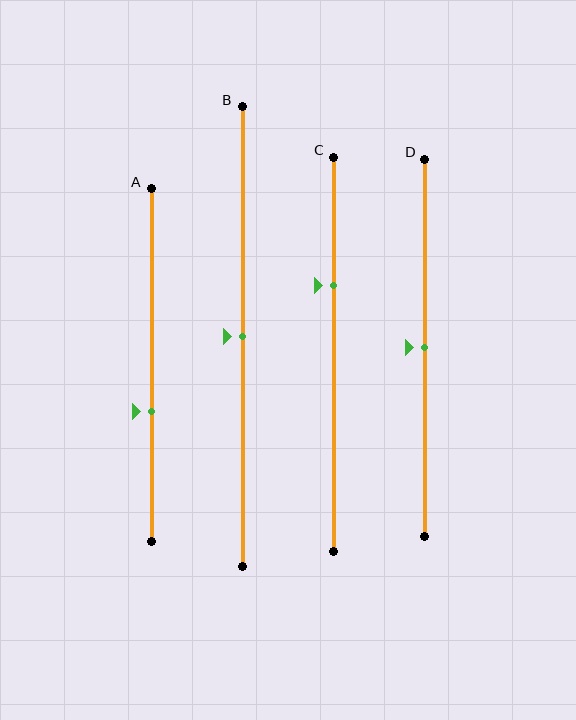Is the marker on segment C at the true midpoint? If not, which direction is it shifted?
No, the marker on segment C is shifted upward by about 18% of the segment length.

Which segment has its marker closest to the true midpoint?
Segment B has its marker closest to the true midpoint.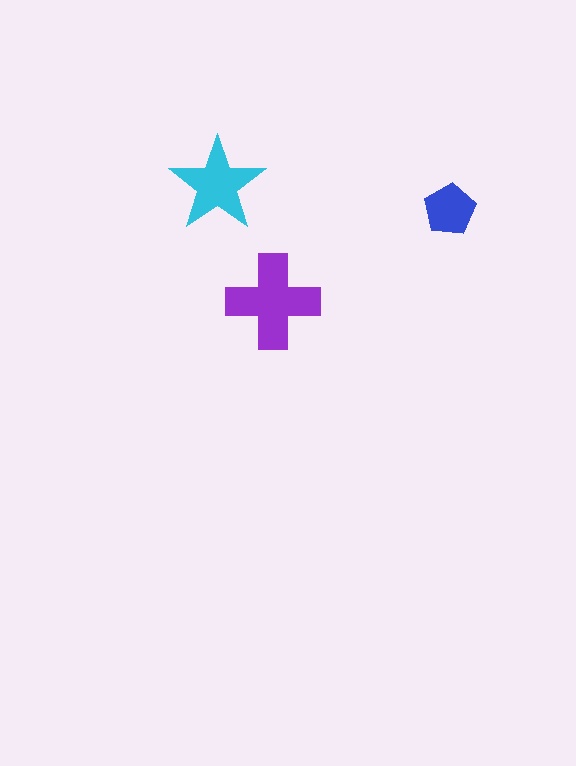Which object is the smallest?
The blue pentagon.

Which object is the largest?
The purple cross.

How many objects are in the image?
There are 3 objects in the image.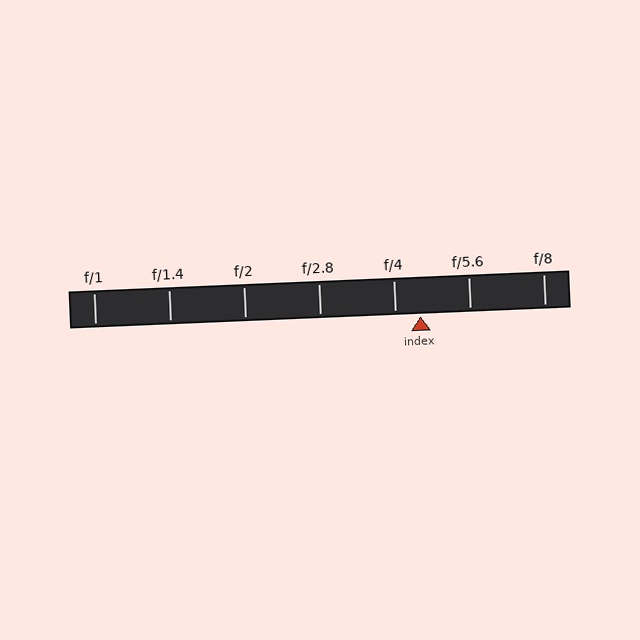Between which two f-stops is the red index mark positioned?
The index mark is between f/4 and f/5.6.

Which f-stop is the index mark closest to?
The index mark is closest to f/4.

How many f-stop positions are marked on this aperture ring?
There are 7 f-stop positions marked.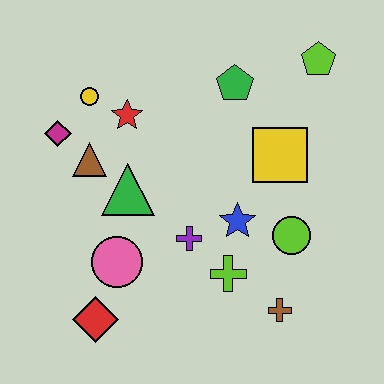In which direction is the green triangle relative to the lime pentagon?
The green triangle is to the left of the lime pentagon.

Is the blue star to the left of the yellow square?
Yes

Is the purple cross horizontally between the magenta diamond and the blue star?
Yes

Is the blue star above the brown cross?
Yes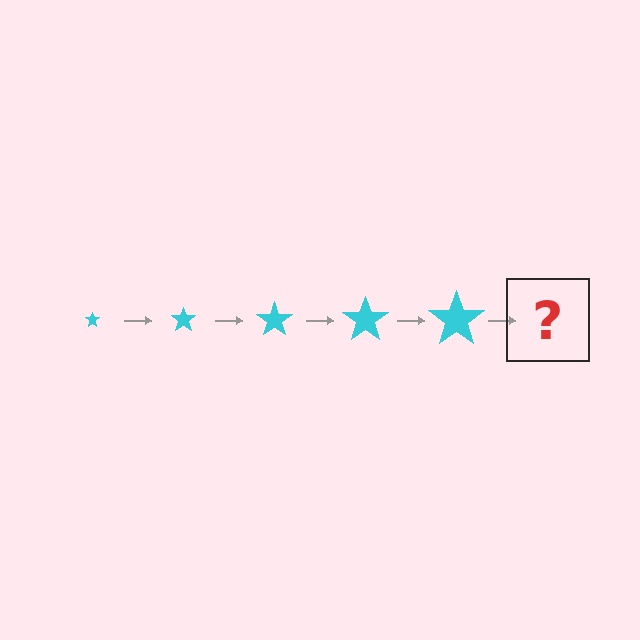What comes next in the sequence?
The next element should be a cyan star, larger than the previous one.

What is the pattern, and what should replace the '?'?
The pattern is that the star gets progressively larger each step. The '?' should be a cyan star, larger than the previous one.